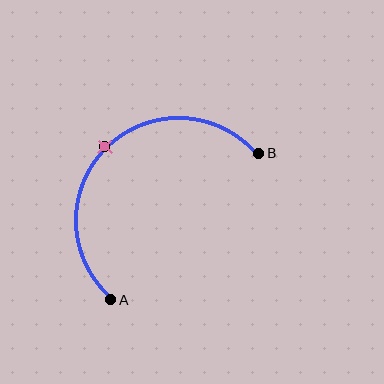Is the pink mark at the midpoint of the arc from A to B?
Yes. The pink mark lies on the arc at equal arc-length from both A and B — it is the arc midpoint.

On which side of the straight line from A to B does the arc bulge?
The arc bulges above and to the left of the straight line connecting A and B.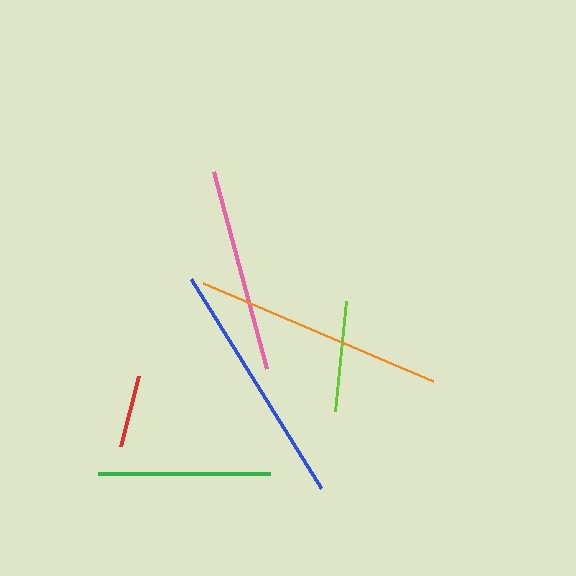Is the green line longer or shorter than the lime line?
The green line is longer than the lime line.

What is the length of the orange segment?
The orange segment is approximately 251 pixels long.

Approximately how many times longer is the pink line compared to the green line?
The pink line is approximately 1.2 times the length of the green line.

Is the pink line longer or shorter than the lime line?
The pink line is longer than the lime line.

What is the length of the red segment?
The red segment is approximately 72 pixels long.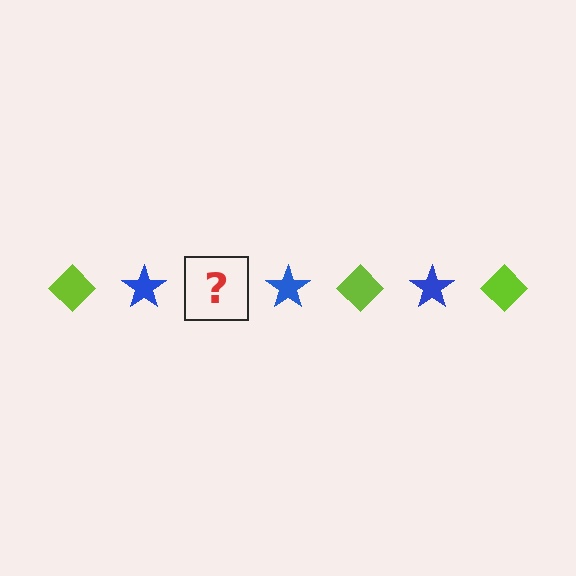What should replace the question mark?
The question mark should be replaced with a lime diamond.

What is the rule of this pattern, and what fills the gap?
The rule is that the pattern alternates between lime diamond and blue star. The gap should be filled with a lime diamond.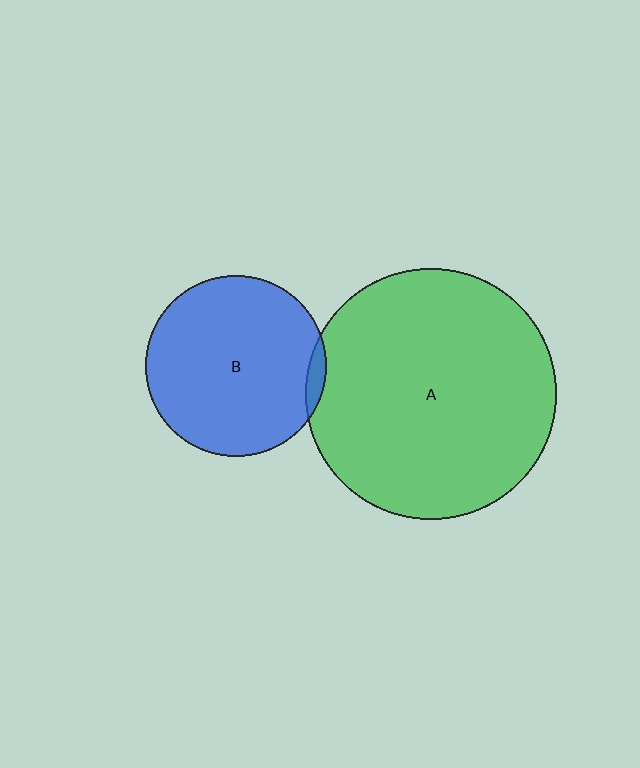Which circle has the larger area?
Circle A (green).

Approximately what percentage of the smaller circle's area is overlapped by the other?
Approximately 5%.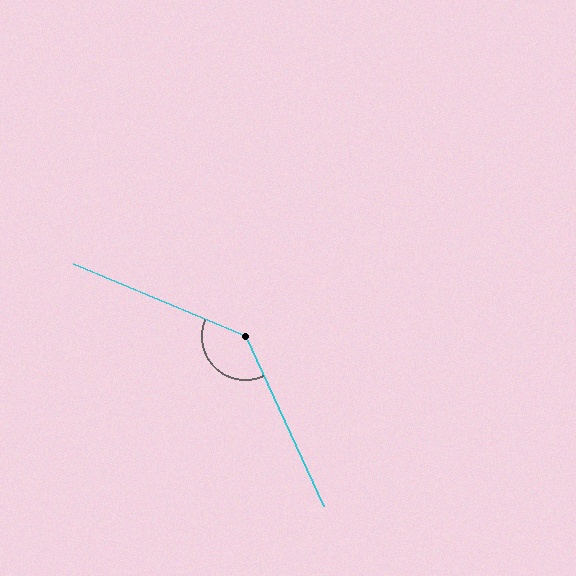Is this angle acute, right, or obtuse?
It is obtuse.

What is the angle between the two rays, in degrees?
Approximately 137 degrees.